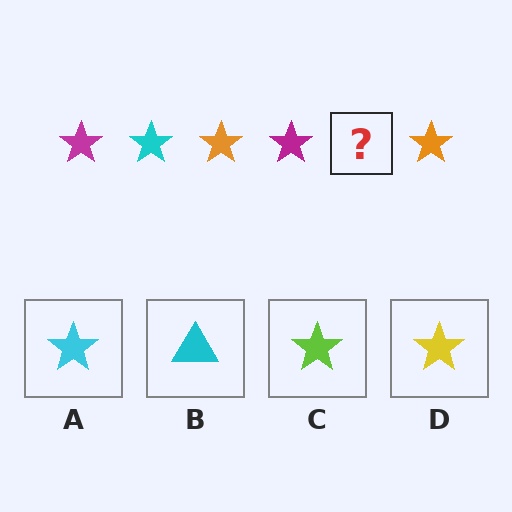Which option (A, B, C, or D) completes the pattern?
A.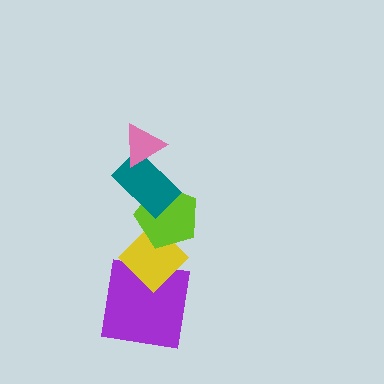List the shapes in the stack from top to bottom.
From top to bottom: the pink triangle, the teal rectangle, the lime pentagon, the yellow diamond, the purple square.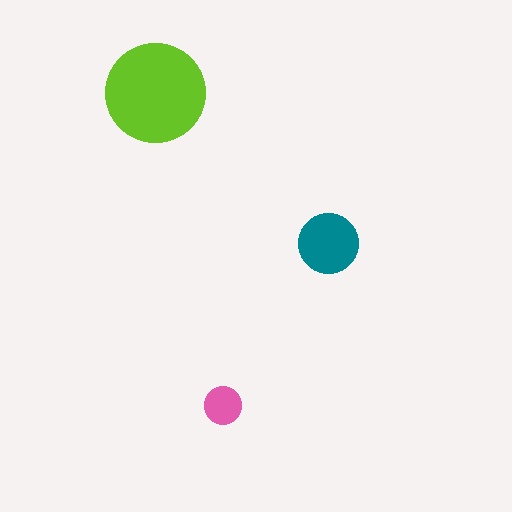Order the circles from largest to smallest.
the lime one, the teal one, the pink one.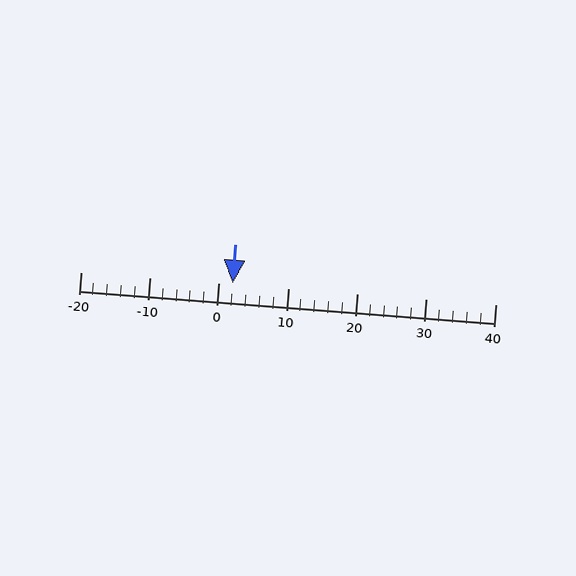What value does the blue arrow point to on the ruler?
The blue arrow points to approximately 2.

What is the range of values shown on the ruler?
The ruler shows values from -20 to 40.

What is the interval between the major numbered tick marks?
The major tick marks are spaced 10 units apart.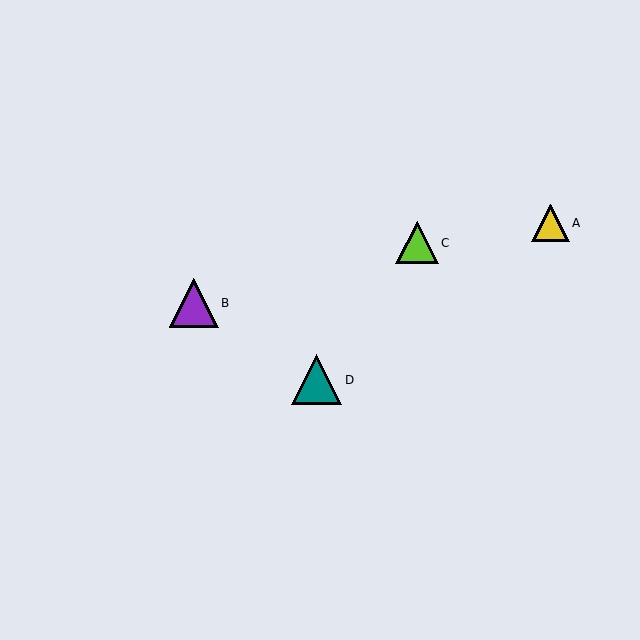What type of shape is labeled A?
Shape A is a yellow triangle.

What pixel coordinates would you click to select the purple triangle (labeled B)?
Click at (194, 303) to select the purple triangle B.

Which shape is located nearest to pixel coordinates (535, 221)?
The yellow triangle (labeled A) at (550, 223) is nearest to that location.